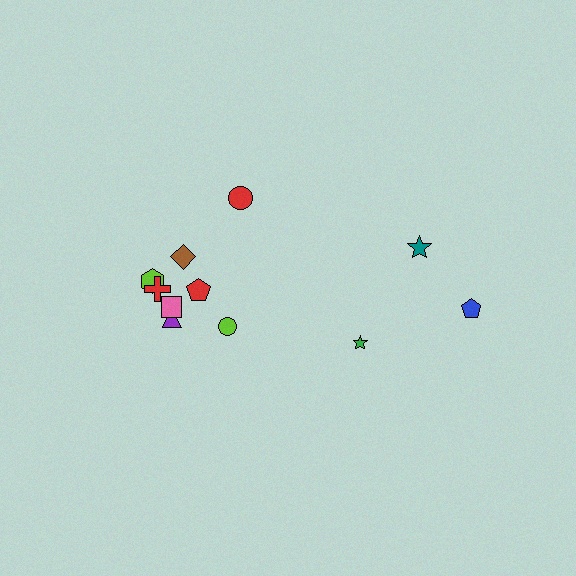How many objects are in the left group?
There are 8 objects.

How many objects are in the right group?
There are 3 objects.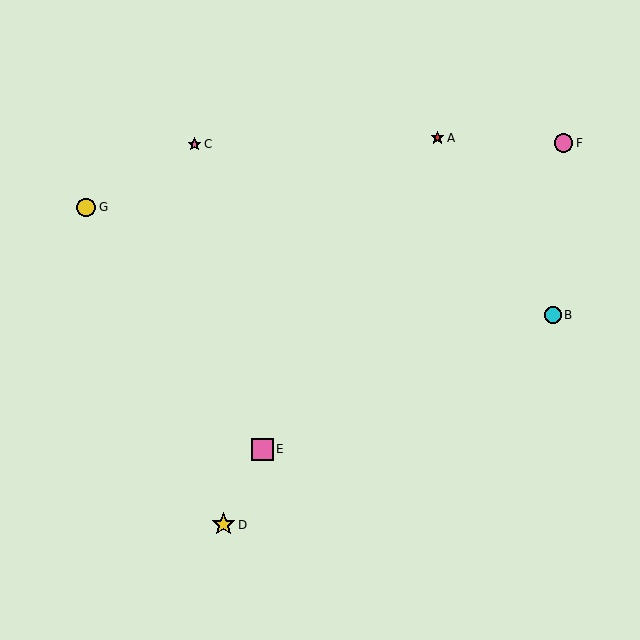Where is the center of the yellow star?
The center of the yellow star is at (224, 525).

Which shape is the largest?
The yellow star (labeled D) is the largest.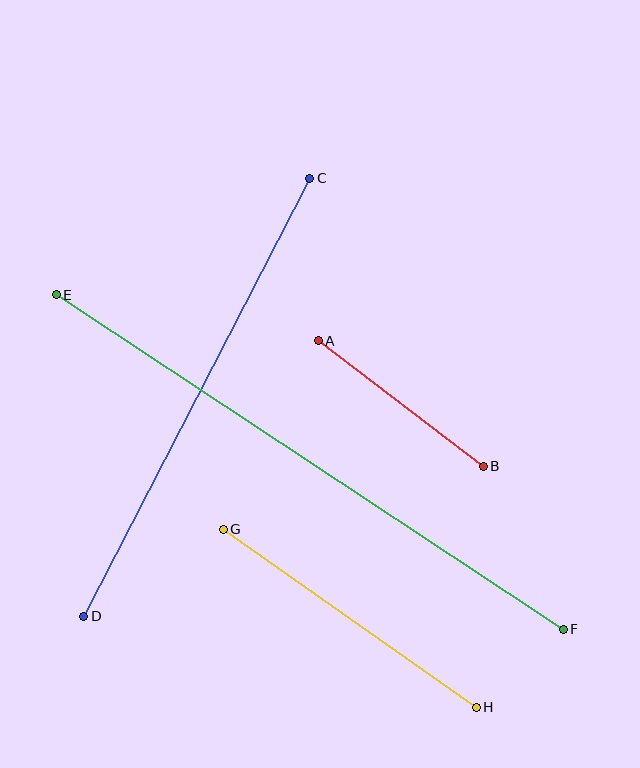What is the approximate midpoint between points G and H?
The midpoint is at approximately (350, 618) pixels.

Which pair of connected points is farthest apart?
Points E and F are farthest apart.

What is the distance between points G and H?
The distance is approximately 309 pixels.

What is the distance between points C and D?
The distance is approximately 493 pixels.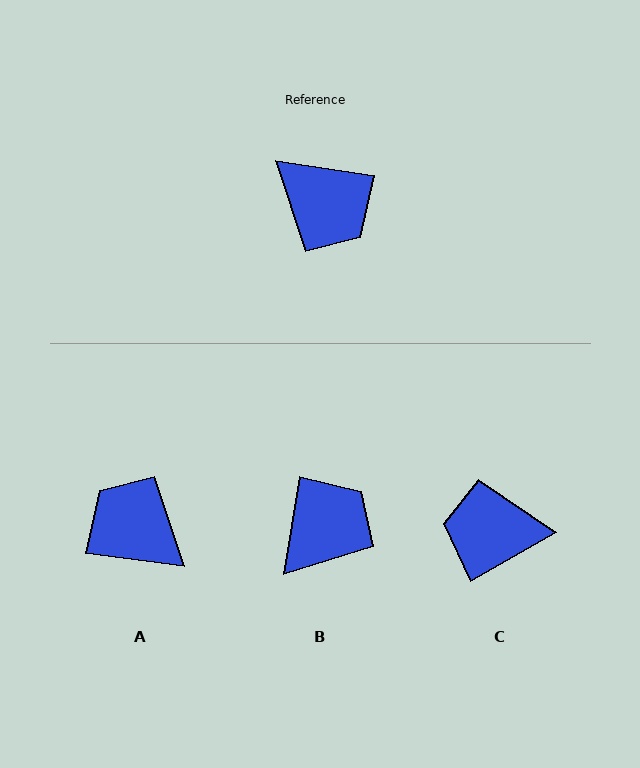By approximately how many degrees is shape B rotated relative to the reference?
Approximately 89 degrees counter-clockwise.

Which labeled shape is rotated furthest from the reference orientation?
A, about 179 degrees away.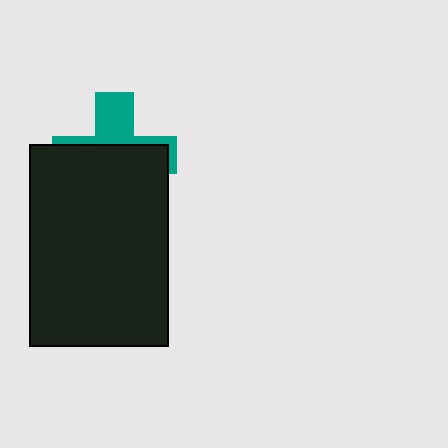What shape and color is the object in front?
The object in front is a black rectangle.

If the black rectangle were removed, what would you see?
You would see the complete teal cross.